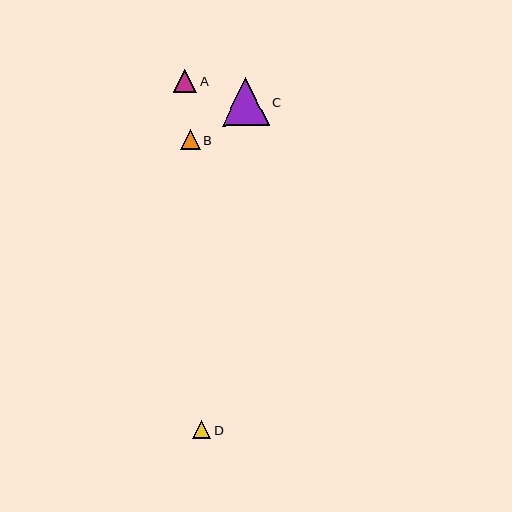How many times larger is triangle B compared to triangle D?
Triangle B is approximately 1.1 times the size of triangle D.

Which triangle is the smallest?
Triangle D is the smallest with a size of approximately 18 pixels.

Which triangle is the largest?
Triangle C is the largest with a size of approximately 48 pixels.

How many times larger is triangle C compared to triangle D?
Triangle C is approximately 2.6 times the size of triangle D.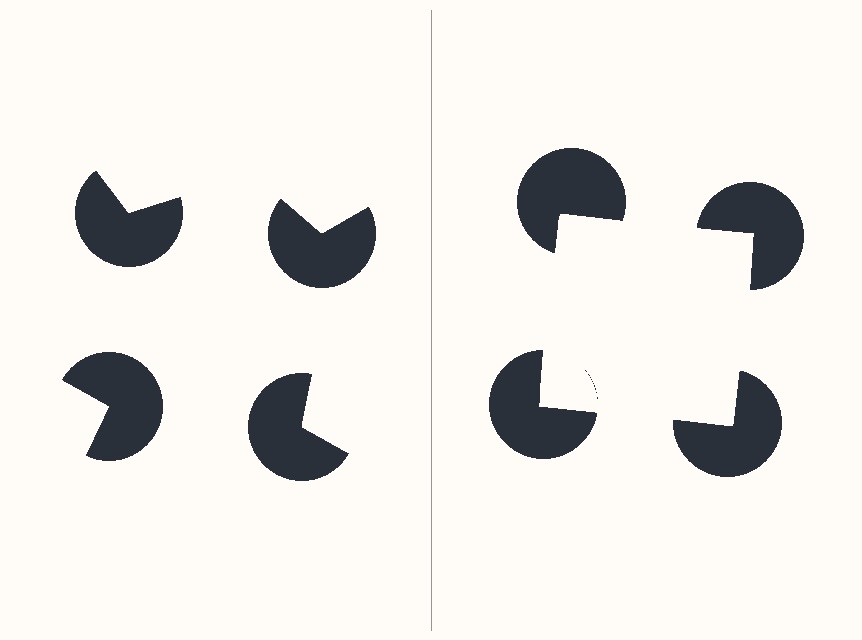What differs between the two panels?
The pac-man discs are positioned identically on both sides; only the wedge orientations differ. On the right they align to a square; on the left they are misaligned.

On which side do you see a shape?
An illusory square appears on the right side. On the left side the wedge cuts are rotated, so no coherent shape forms.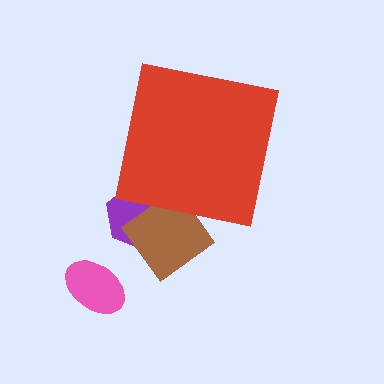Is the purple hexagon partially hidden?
Yes, the purple hexagon is partially hidden behind the red square.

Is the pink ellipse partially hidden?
No, the pink ellipse is fully visible.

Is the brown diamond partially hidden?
Yes, the brown diamond is partially hidden behind the red square.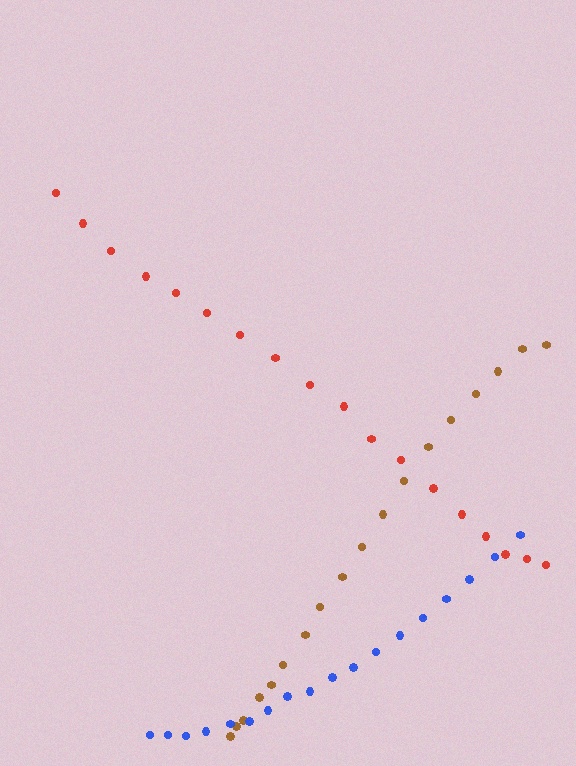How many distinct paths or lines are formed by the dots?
There are 3 distinct paths.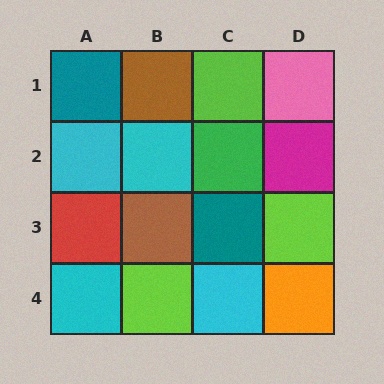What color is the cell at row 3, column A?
Red.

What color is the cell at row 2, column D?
Magenta.